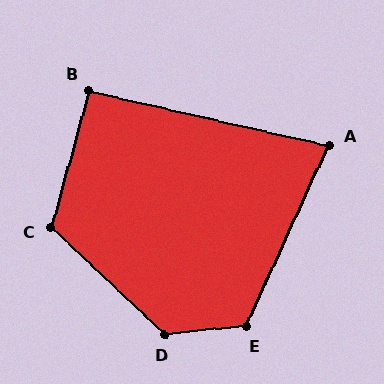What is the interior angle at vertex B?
Approximately 92 degrees (approximately right).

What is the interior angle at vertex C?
Approximately 118 degrees (obtuse).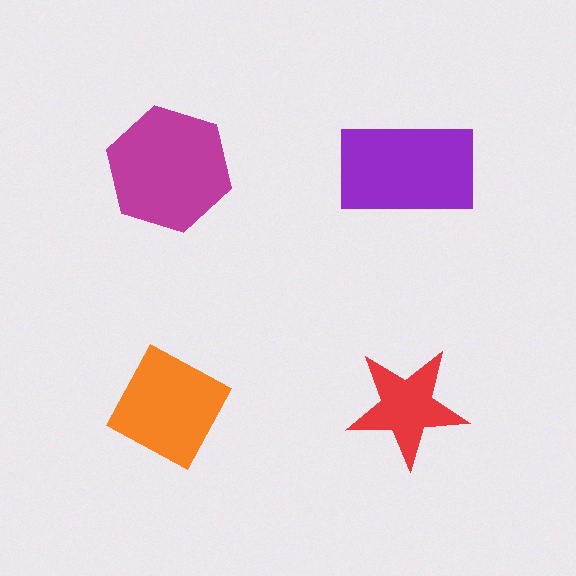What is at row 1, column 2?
A purple rectangle.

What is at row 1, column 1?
A magenta hexagon.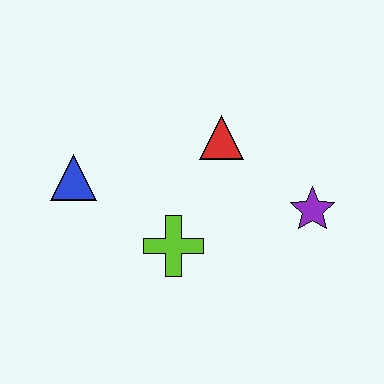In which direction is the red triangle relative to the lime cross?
The red triangle is above the lime cross.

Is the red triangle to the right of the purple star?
No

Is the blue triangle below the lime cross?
No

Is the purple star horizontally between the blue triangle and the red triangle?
No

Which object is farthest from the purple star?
The blue triangle is farthest from the purple star.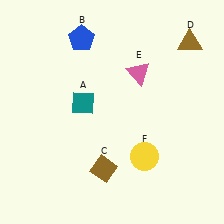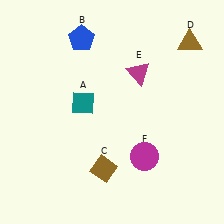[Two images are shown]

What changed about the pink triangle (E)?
In Image 1, E is pink. In Image 2, it changed to magenta.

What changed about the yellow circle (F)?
In Image 1, F is yellow. In Image 2, it changed to magenta.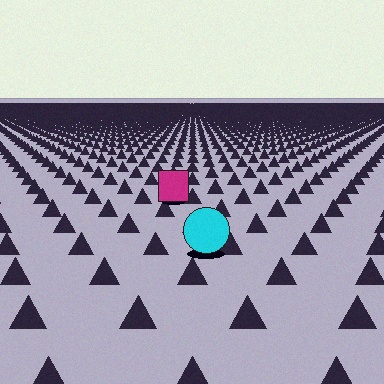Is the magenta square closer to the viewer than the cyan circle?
No. The cyan circle is closer — you can tell from the texture gradient: the ground texture is coarser near it.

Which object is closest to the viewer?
The cyan circle is closest. The texture marks near it are larger and more spread out.